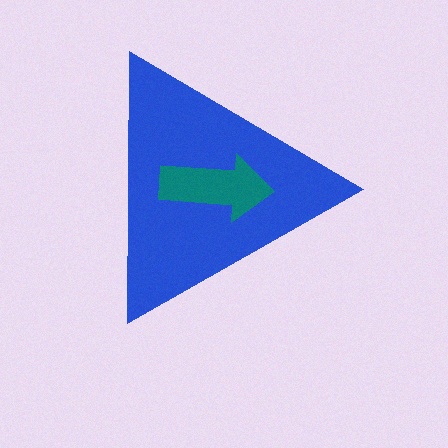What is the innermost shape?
The teal arrow.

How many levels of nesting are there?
2.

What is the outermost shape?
The blue triangle.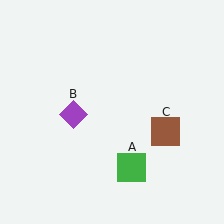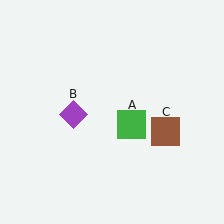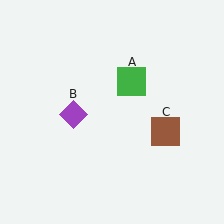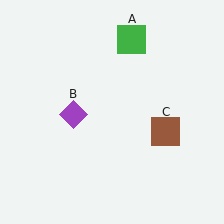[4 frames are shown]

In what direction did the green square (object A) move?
The green square (object A) moved up.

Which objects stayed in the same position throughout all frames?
Purple diamond (object B) and brown square (object C) remained stationary.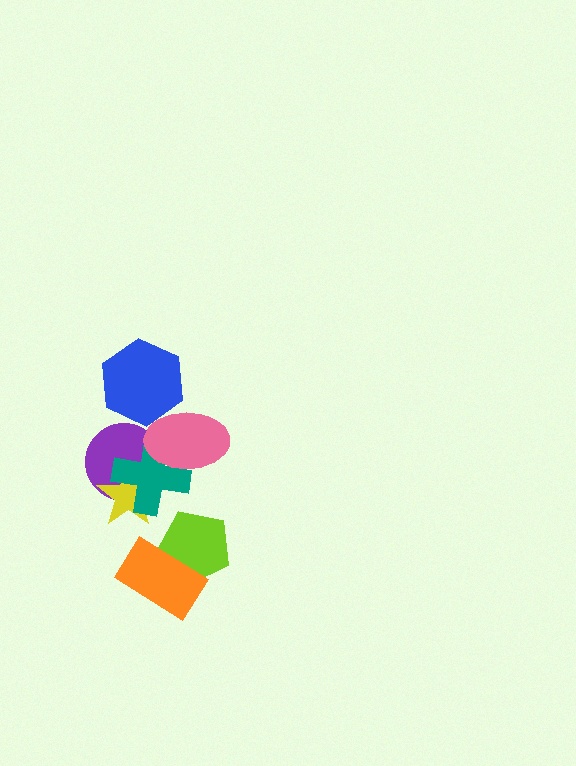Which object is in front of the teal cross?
The pink ellipse is in front of the teal cross.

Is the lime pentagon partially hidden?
Yes, it is partially covered by another shape.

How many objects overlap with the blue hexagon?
1 object overlaps with the blue hexagon.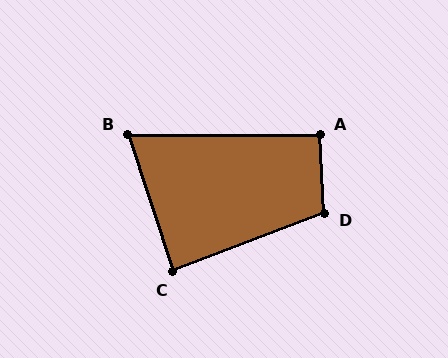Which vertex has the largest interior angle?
D, at approximately 108 degrees.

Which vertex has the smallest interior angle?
B, at approximately 72 degrees.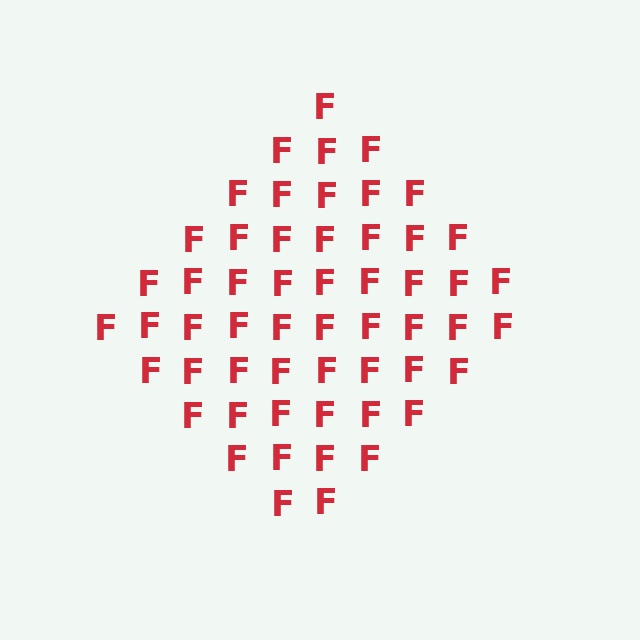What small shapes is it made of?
It is made of small letter F's.